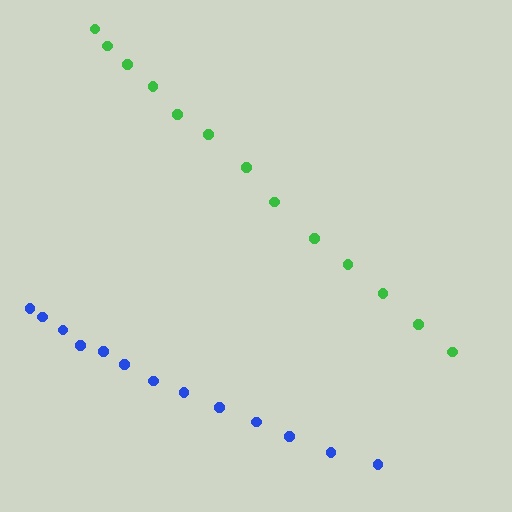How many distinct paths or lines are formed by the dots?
There are 2 distinct paths.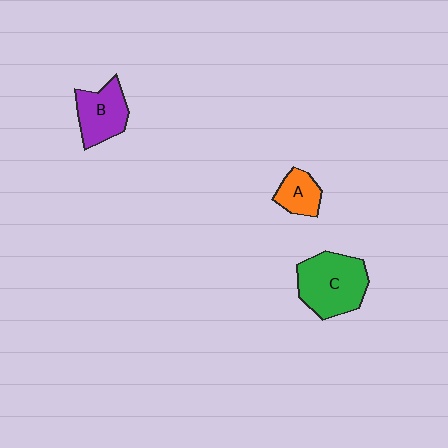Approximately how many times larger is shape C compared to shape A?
Approximately 2.2 times.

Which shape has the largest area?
Shape C (green).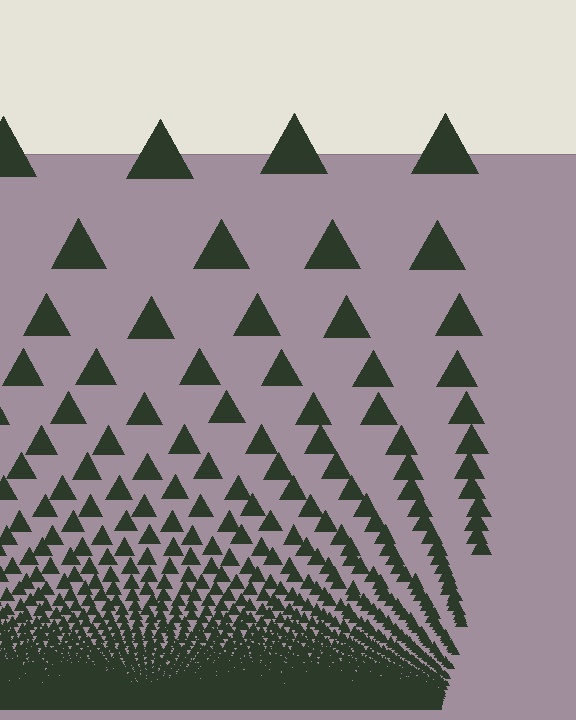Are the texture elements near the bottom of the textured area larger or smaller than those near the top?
Smaller. The gradient is inverted — elements near the bottom are smaller and denser.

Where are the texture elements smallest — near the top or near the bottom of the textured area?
Near the bottom.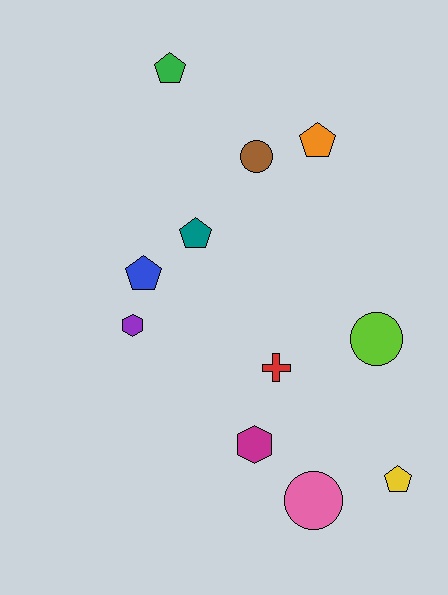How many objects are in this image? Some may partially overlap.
There are 11 objects.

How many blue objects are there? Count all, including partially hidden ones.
There is 1 blue object.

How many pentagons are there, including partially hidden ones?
There are 5 pentagons.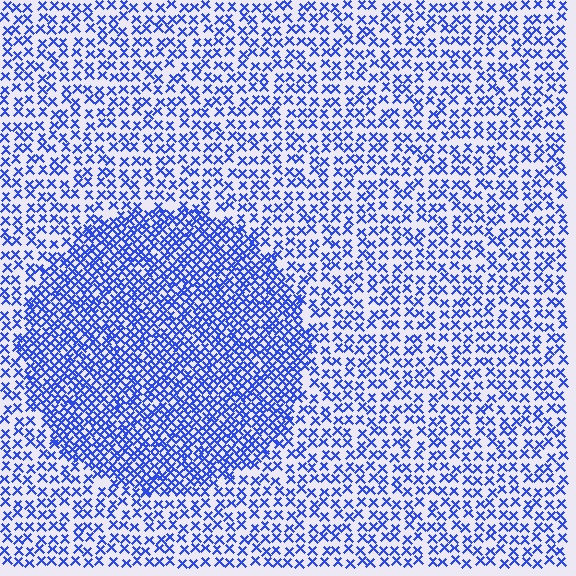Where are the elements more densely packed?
The elements are more densely packed inside the circle boundary.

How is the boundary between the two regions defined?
The boundary is defined by a change in element density (approximately 2.0x ratio). All elements are the same color, size, and shape.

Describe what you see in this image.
The image contains small blue elements arranged at two different densities. A circle-shaped region is visible where the elements are more densely packed than the surrounding area.